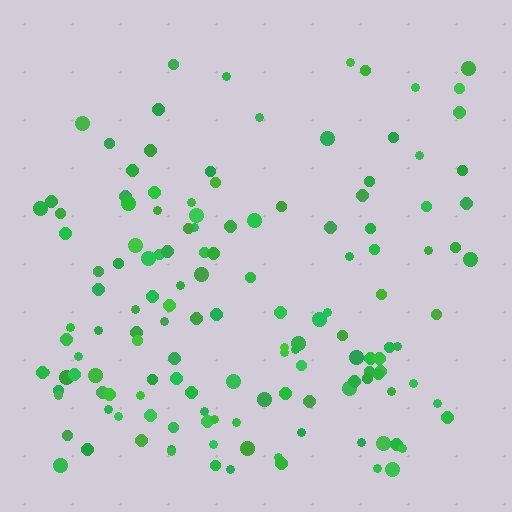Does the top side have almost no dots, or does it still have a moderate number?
Still a moderate number, just noticeably fewer than the bottom.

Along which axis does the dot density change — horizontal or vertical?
Vertical.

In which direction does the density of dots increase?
From top to bottom, with the bottom side densest.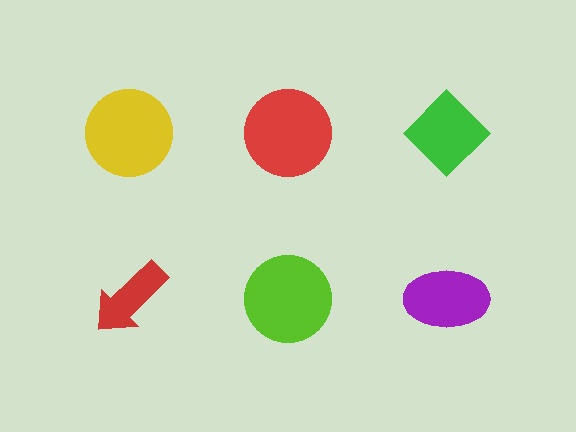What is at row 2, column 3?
A purple ellipse.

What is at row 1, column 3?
A green diamond.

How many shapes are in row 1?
3 shapes.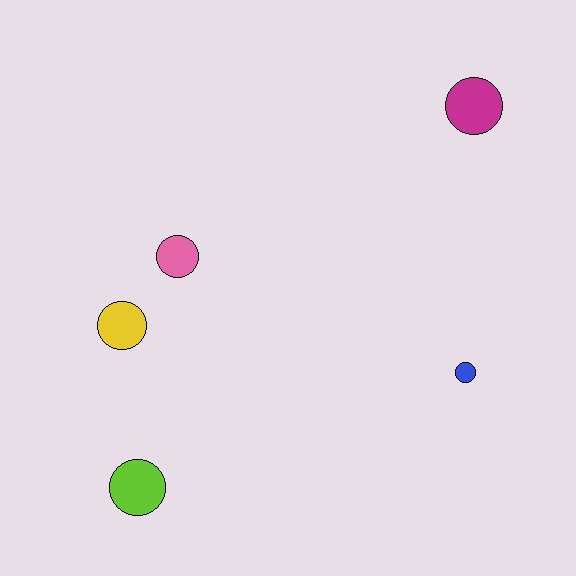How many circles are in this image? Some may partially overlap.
There are 5 circles.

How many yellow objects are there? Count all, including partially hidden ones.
There is 1 yellow object.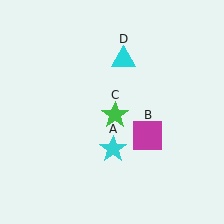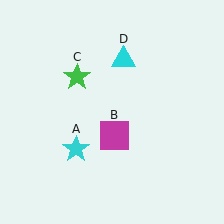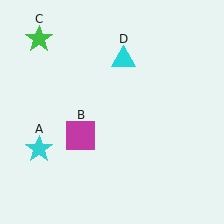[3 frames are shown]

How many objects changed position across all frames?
3 objects changed position: cyan star (object A), magenta square (object B), green star (object C).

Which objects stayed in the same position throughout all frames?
Cyan triangle (object D) remained stationary.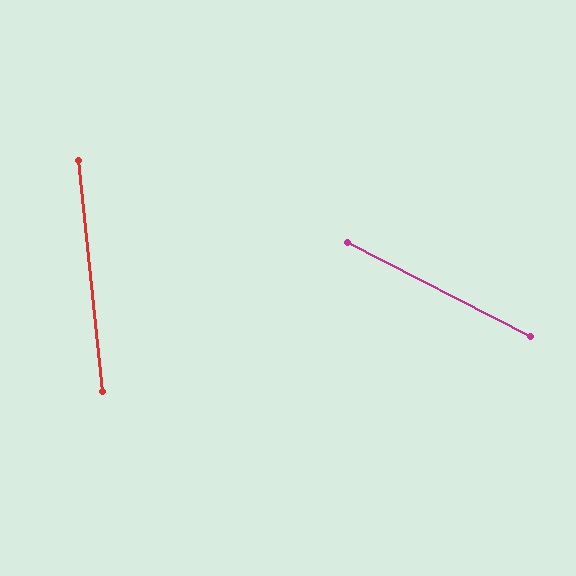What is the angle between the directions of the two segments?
Approximately 57 degrees.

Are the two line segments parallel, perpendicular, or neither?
Neither parallel nor perpendicular — they differ by about 57°.